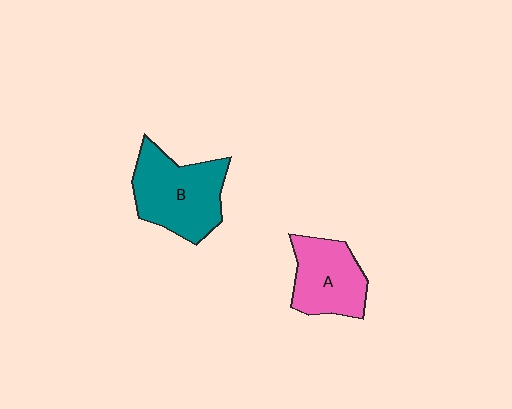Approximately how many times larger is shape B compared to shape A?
Approximately 1.3 times.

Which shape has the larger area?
Shape B (teal).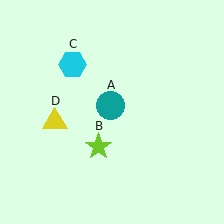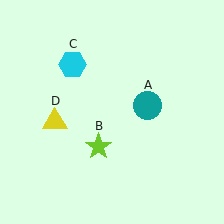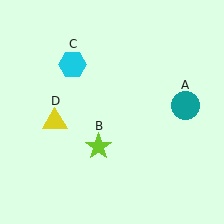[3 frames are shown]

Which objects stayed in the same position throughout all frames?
Lime star (object B) and cyan hexagon (object C) and yellow triangle (object D) remained stationary.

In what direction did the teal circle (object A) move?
The teal circle (object A) moved right.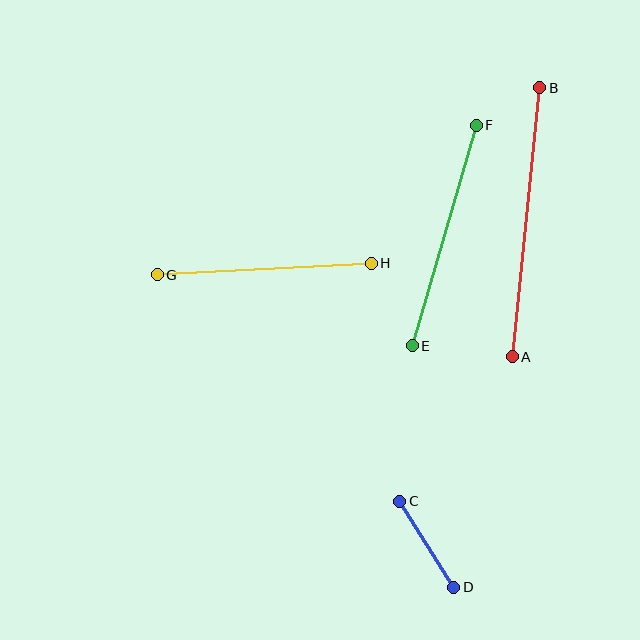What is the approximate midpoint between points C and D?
The midpoint is at approximately (427, 544) pixels.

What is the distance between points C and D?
The distance is approximately 102 pixels.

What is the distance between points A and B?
The distance is approximately 270 pixels.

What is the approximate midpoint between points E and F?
The midpoint is at approximately (444, 235) pixels.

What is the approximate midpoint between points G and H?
The midpoint is at approximately (264, 269) pixels.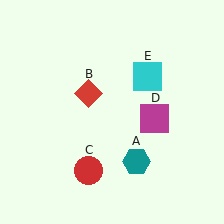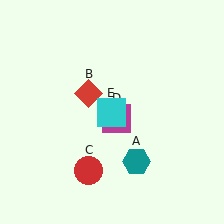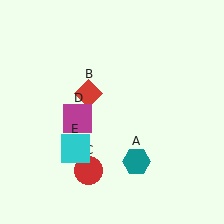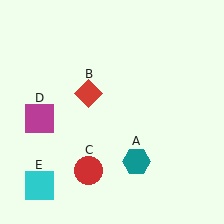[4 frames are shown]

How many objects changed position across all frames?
2 objects changed position: magenta square (object D), cyan square (object E).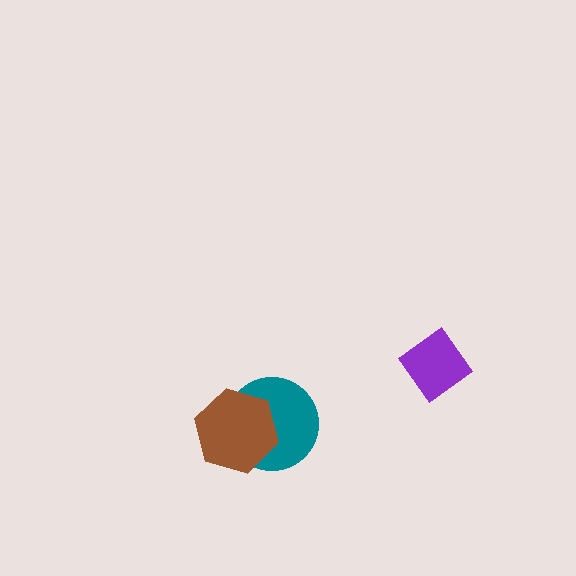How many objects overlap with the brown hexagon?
1 object overlaps with the brown hexagon.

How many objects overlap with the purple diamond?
0 objects overlap with the purple diamond.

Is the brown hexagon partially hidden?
No, no other shape covers it.